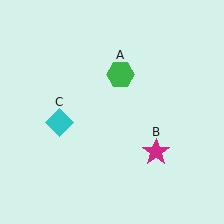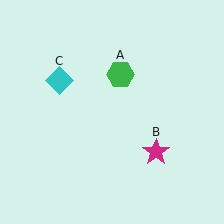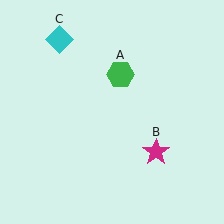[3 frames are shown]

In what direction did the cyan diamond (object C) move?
The cyan diamond (object C) moved up.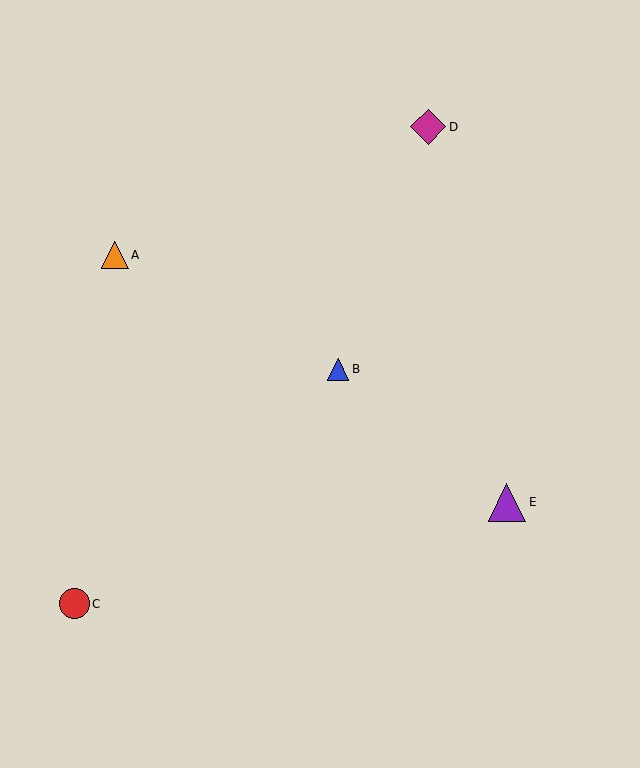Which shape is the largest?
The purple triangle (labeled E) is the largest.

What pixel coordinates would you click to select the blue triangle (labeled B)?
Click at (338, 369) to select the blue triangle B.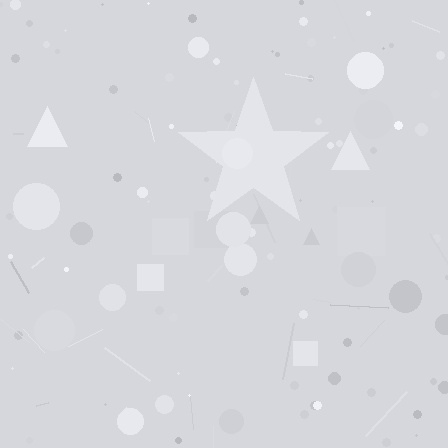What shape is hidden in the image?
A star is hidden in the image.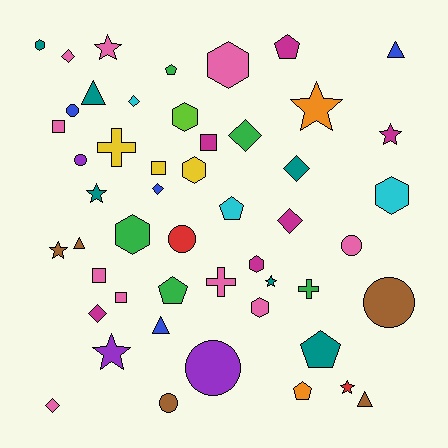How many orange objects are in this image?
There are 2 orange objects.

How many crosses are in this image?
There are 3 crosses.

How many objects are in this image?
There are 50 objects.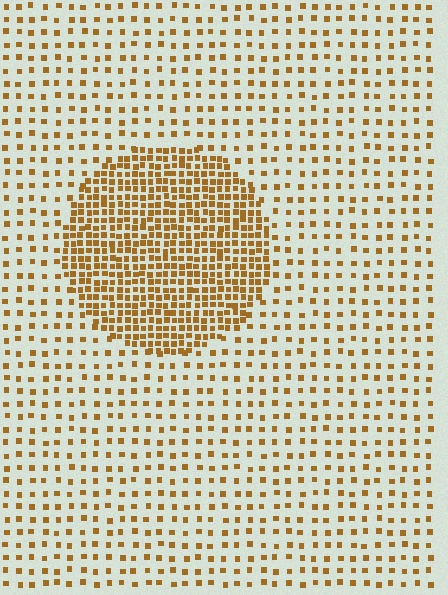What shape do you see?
I see a circle.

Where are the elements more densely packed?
The elements are more densely packed inside the circle boundary.